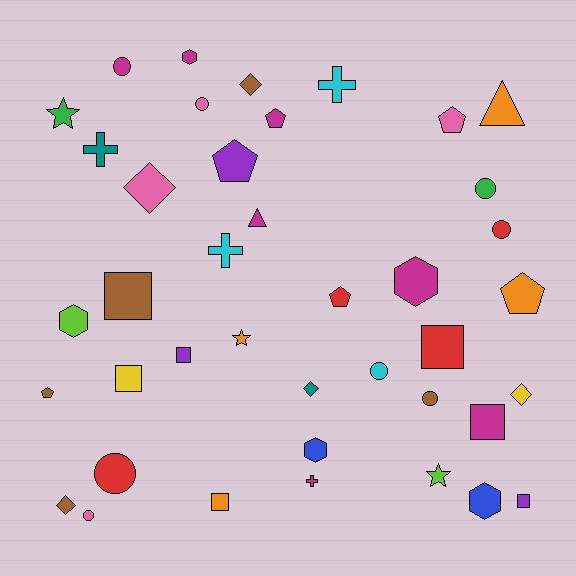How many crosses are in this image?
There are 4 crosses.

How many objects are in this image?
There are 40 objects.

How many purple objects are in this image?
There are 3 purple objects.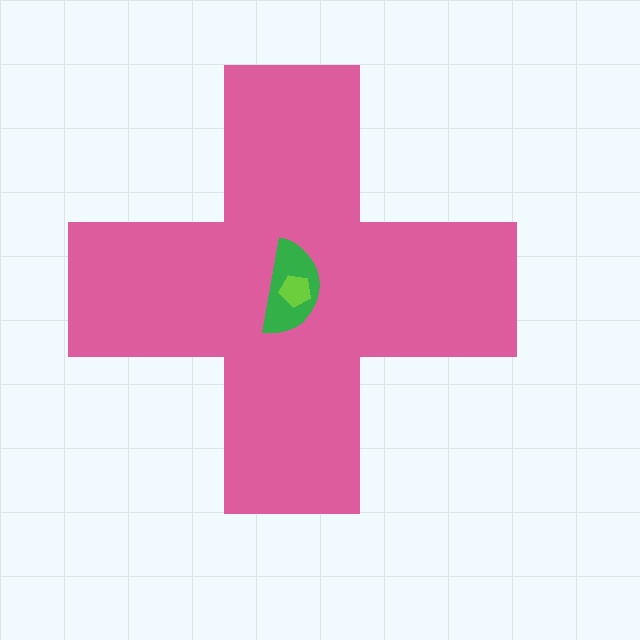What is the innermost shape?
The lime pentagon.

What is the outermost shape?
The pink cross.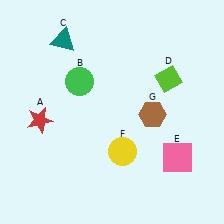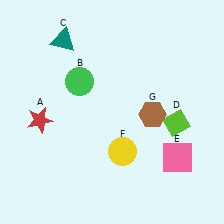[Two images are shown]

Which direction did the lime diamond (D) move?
The lime diamond (D) moved down.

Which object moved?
The lime diamond (D) moved down.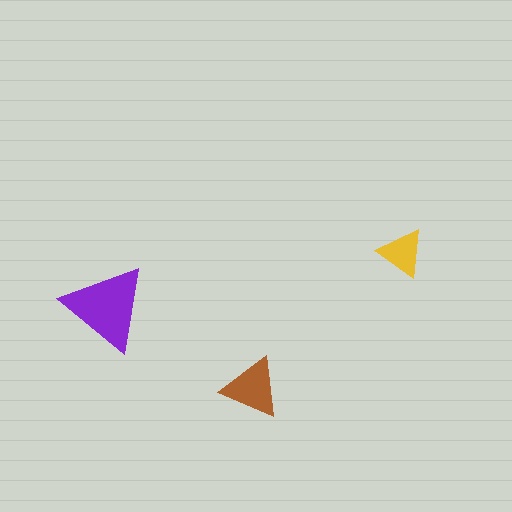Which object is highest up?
The yellow triangle is topmost.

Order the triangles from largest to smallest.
the purple one, the brown one, the yellow one.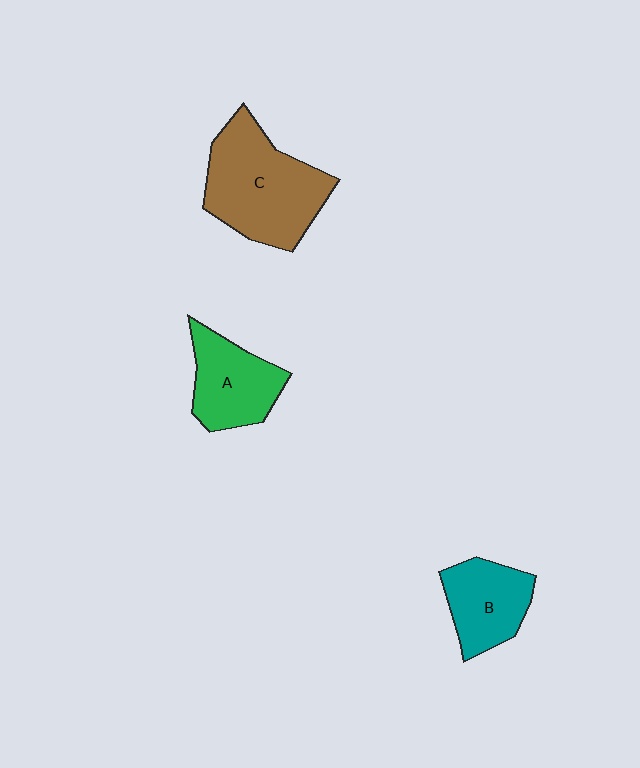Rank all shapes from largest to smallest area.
From largest to smallest: C (brown), A (green), B (teal).